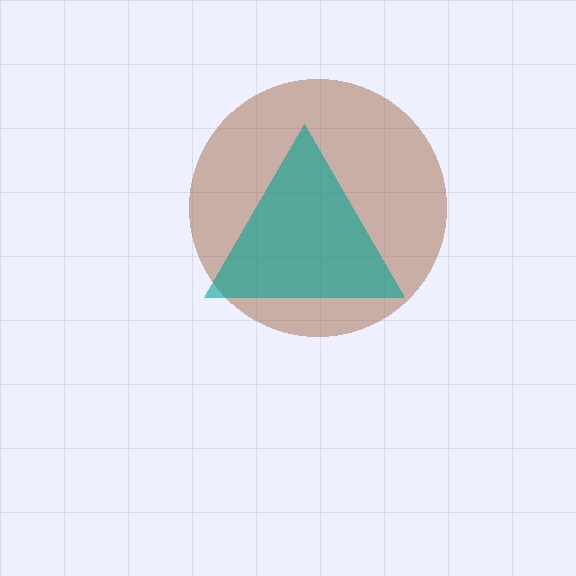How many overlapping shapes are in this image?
There are 2 overlapping shapes in the image.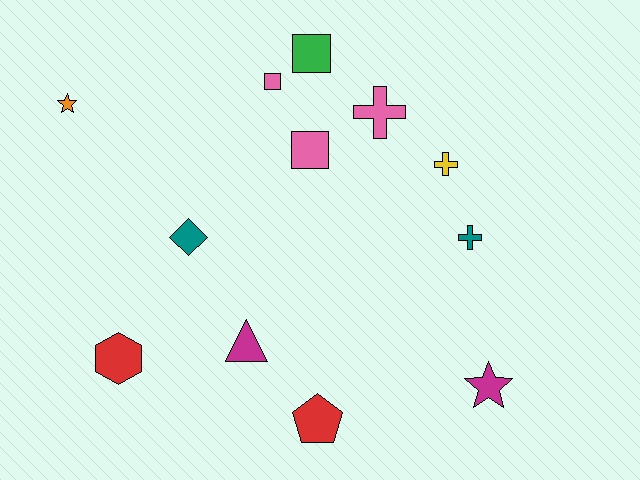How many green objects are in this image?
There is 1 green object.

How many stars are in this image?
There are 2 stars.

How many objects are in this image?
There are 12 objects.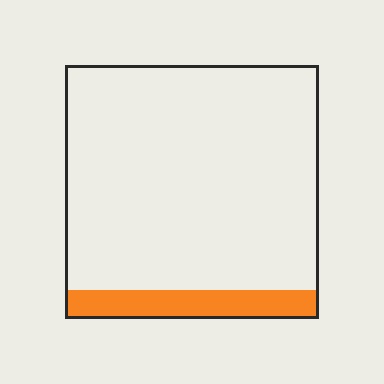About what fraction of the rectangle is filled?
About one eighth (1/8).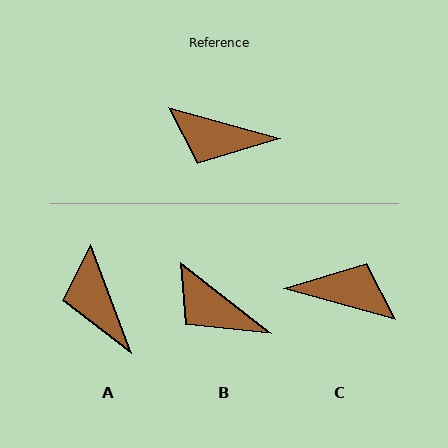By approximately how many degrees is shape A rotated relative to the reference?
Approximately 54 degrees clockwise.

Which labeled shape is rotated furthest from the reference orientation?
C, about 180 degrees away.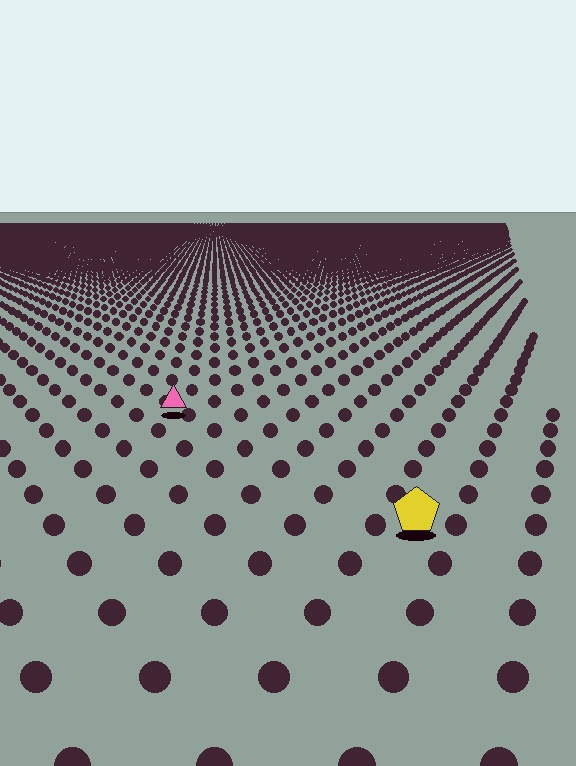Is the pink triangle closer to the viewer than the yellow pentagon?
No. The yellow pentagon is closer — you can tell from the texture gradient: the ground texture is coarser near it.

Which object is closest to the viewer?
The yellow pentagon is closest. The texture marks near it are larger and more spread out.